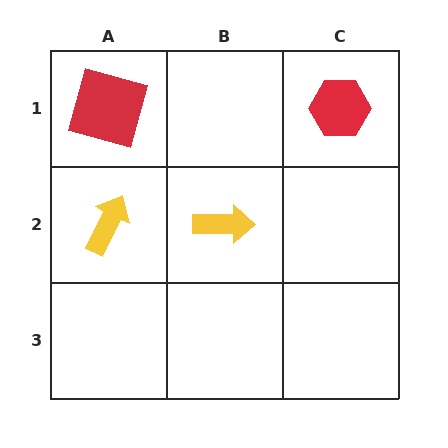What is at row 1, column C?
A red hexagon.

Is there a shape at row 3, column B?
No, that cell is empty.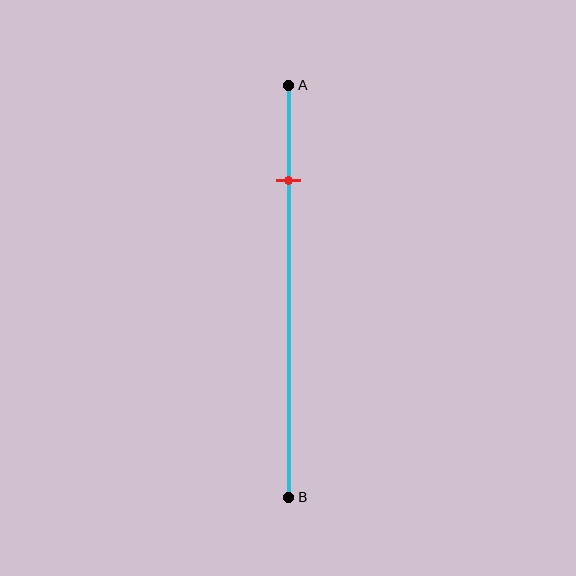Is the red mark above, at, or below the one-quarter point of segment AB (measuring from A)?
The red mark is approximately at the one-quarter point of segment AB.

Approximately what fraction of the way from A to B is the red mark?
The red mark is approximately 25% of the way from A to B.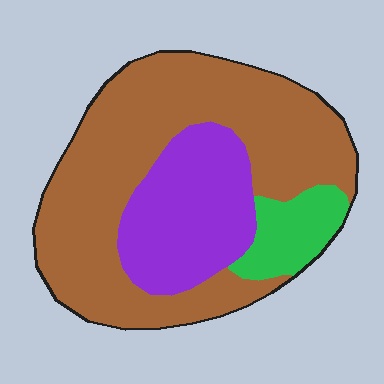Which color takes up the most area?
Brown, at roughly 65%.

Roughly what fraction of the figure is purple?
Purple takes up between a quarter and a half of the figure.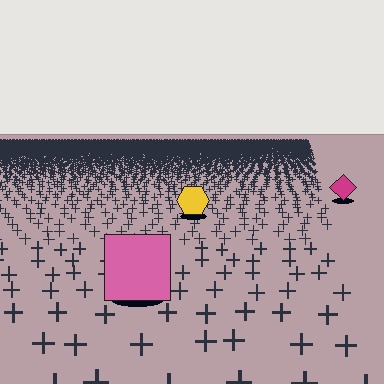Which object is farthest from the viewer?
The magenta diamond is farthest from the viewer. It appears smaller and the ground texture around it is denser.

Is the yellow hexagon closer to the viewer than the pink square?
No. The pink square is closer — you can tell from the texture gradient: the ground texture is coarser near it.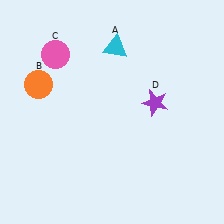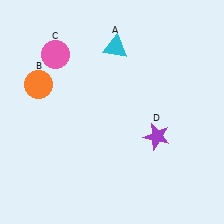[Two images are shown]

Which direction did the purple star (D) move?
The purple star (D) moved down.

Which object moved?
The purple star (D) moved down.